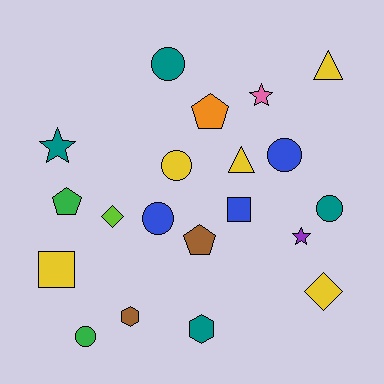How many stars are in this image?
There are 3 stars.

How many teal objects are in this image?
There are 4 teal objects.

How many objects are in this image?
There are 20 objects.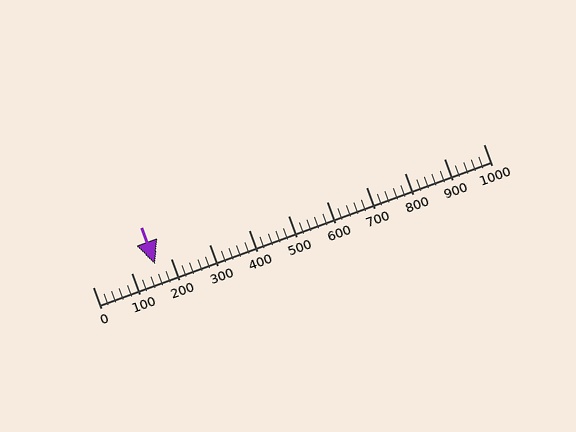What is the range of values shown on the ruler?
The ruler shows values from 0 to 1000.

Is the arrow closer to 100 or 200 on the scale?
The arrow is closer to 200.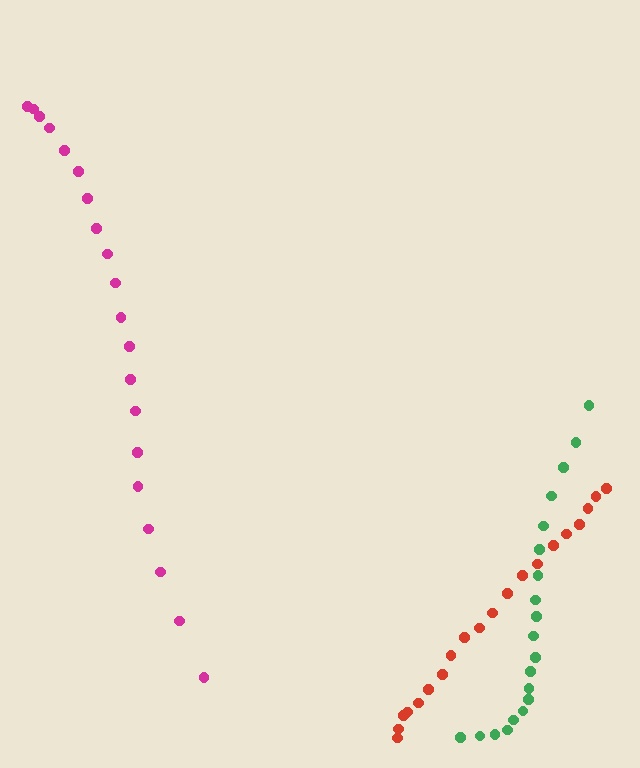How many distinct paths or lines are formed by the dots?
There are 3 distinct paths.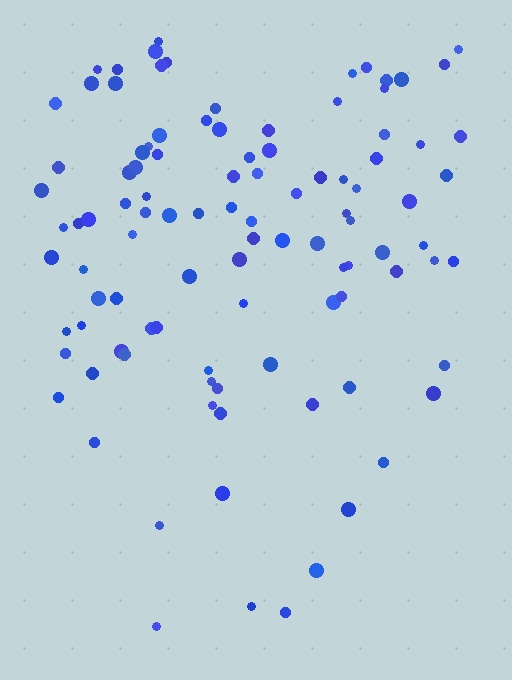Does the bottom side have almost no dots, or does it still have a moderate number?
Still a moderate number, just noticeably fewer than the top.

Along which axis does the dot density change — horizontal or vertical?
Vertical.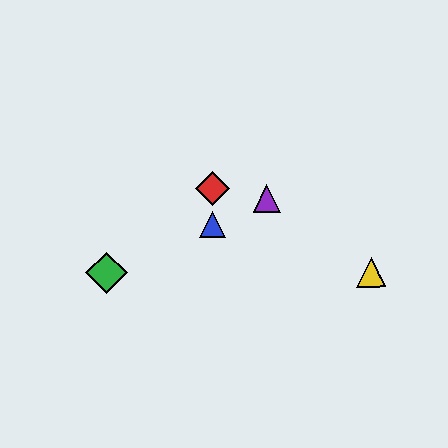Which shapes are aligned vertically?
The red diamond, the blue triangle are aligned vertically.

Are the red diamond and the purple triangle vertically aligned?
No, the red diamond is at x≈212 and the purple triangle is at x≈267.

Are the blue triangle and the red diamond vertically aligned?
Yes, both are at x≈212.